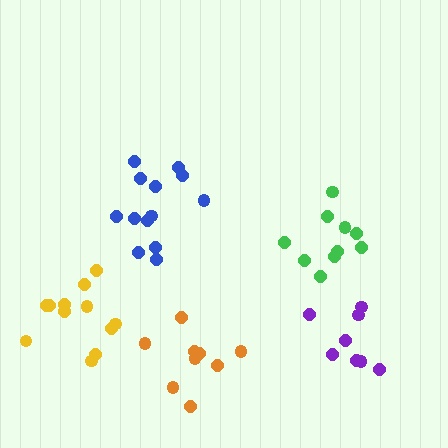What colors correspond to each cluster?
The clusters are colored: purple, yellow, blue, green, orange.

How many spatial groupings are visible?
There are 5 spatial groupings.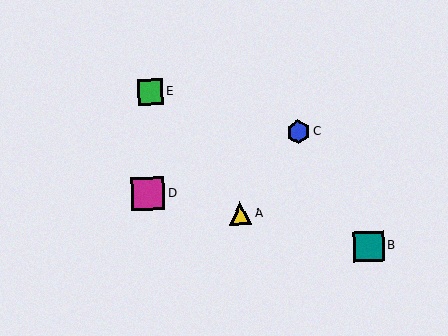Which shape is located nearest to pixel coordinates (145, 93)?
The green square (labeled E) at (150, 92) is nearest to that location.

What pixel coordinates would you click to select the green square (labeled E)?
Click at (150, 92) to select the green square E.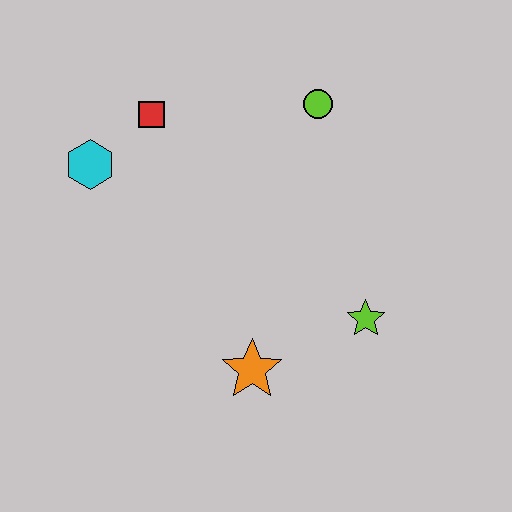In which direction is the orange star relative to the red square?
The orange star is below the red square.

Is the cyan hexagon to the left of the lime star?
Yes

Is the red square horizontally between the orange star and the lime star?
No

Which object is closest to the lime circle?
The red square is closest to the lime circle.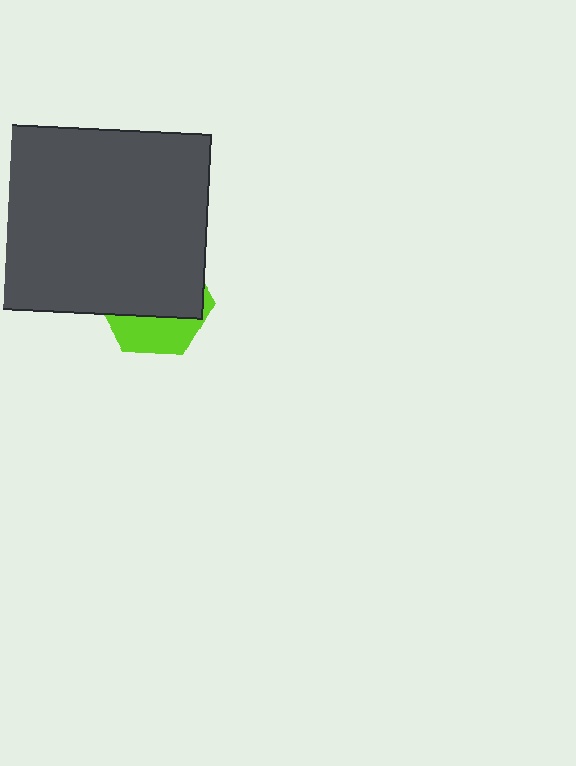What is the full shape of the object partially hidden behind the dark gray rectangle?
The partially hidden object is a lime hexagon.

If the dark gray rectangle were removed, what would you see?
You would see the complete lime hexagon.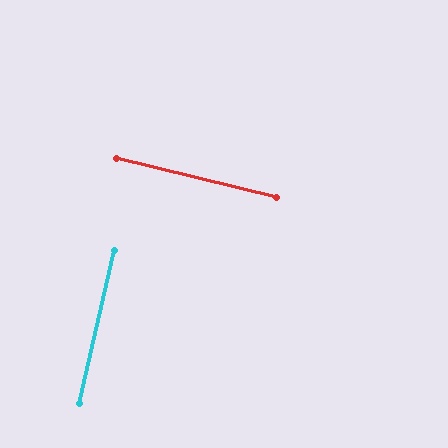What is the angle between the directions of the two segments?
Approximately 89 degrees.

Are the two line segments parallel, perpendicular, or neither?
Perpendicular — they meet at approximately 89°.